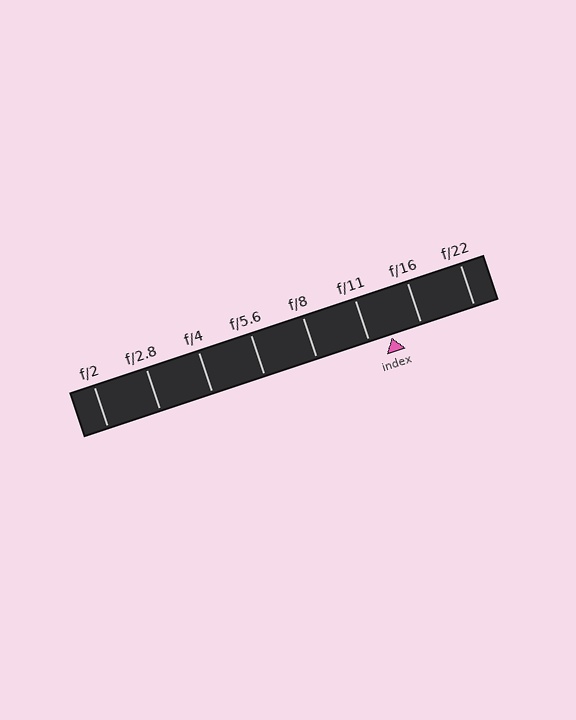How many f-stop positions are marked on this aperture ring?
There are 8 f-stop positions marked.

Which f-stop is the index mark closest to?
The index mark is closest to f/11.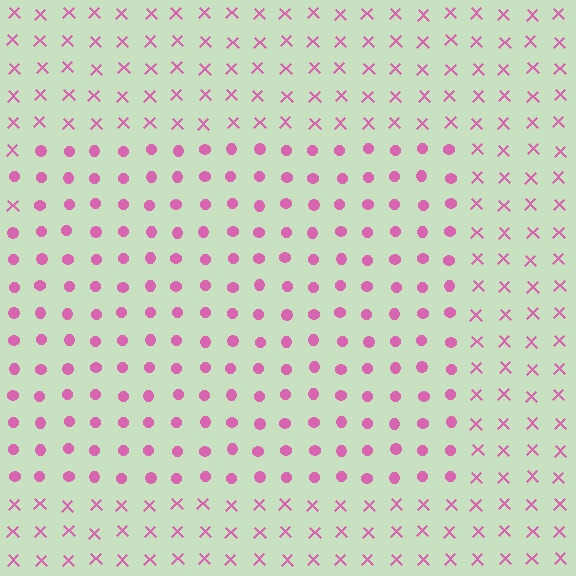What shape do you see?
I see a rectangle.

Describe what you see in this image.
The image is filled with small pink elements arranged in a uniform grid. A rectangle-shaped region contains circles, while the surrounding area contains X marks. The boundary is defined purely by the change in element shape.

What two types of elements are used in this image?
The image uses circles inside the rectangle region and X marks outside it.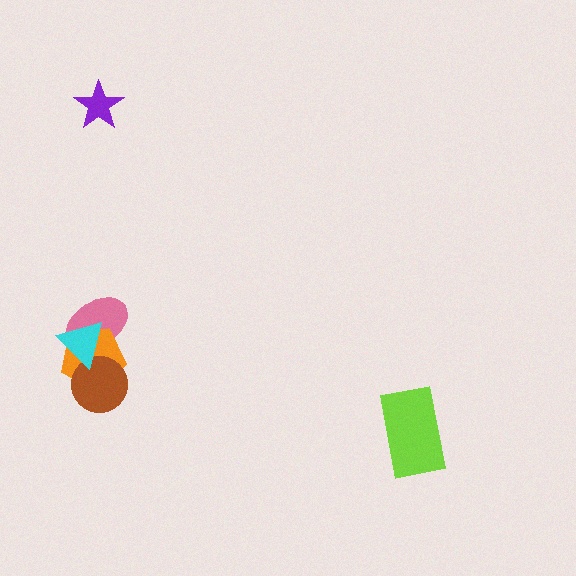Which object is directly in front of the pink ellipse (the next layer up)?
The orange pentagon is directly in front of the pink ellipse.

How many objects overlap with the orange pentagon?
3 objects overlap with the orange pentagon.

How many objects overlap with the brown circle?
2 objects overlap with the brown circle.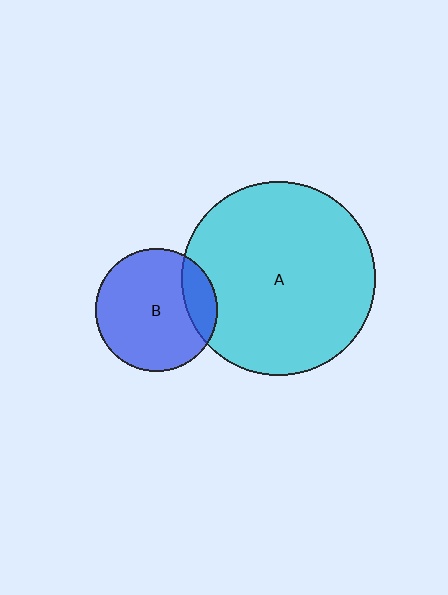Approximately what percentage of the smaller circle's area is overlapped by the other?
Approximately 15%.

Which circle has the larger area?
Circle A (cyan).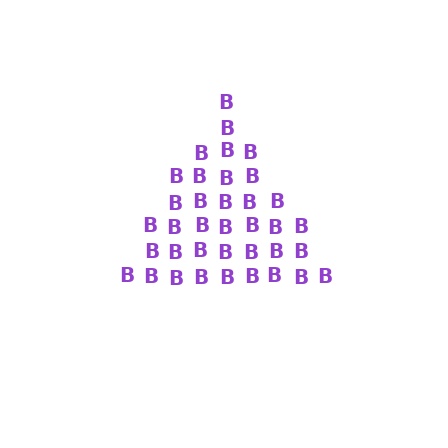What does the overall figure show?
The overall figure shows a triangle.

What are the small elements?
The small elements are letter B's.